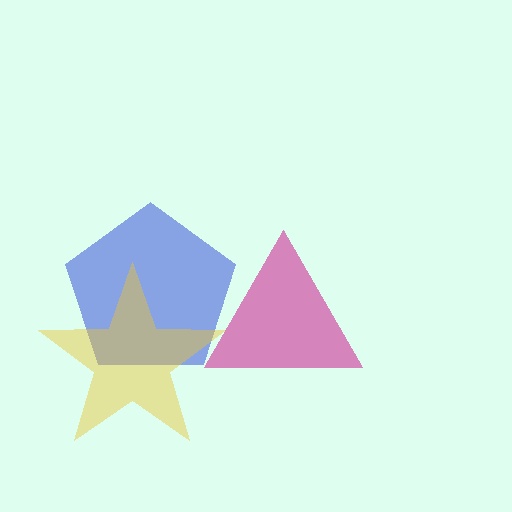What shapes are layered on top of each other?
The layered shapes are: a blue pentagon, a yellow star, a magenta triangle.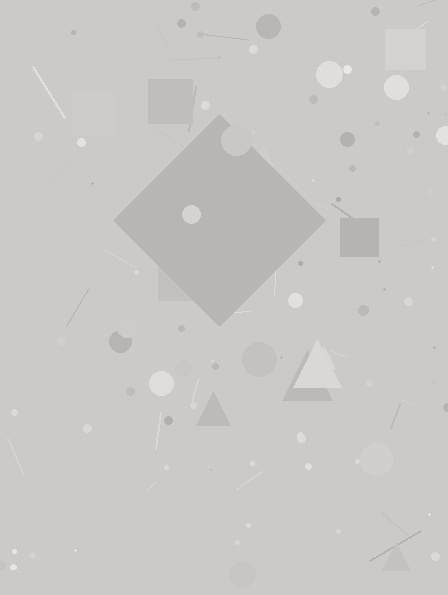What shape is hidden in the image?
A diamond is hidden in the image.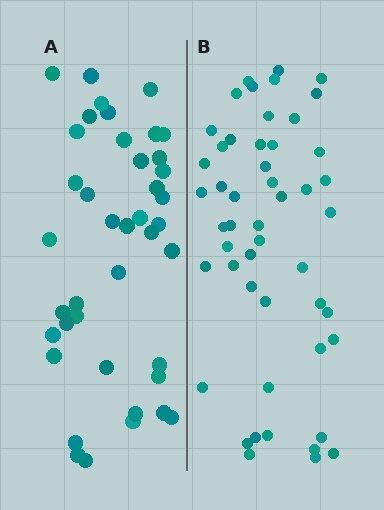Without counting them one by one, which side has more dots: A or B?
Region B (the right region) has more dots.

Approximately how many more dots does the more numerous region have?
Region B has roughly 8 or so more dots than region A.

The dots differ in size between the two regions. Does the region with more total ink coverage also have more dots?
No. Region A has more total ink coverage because its dots are larger, but region B actually contains more individual dots. Total area can be misleading — the number of items is what matters here.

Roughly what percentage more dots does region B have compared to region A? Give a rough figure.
About 20% more.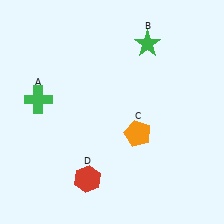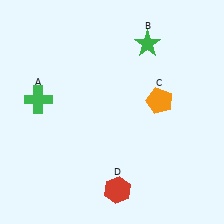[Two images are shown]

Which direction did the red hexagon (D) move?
The red hexagon (D) moved right.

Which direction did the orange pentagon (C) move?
The orange pentagon (C) moved up.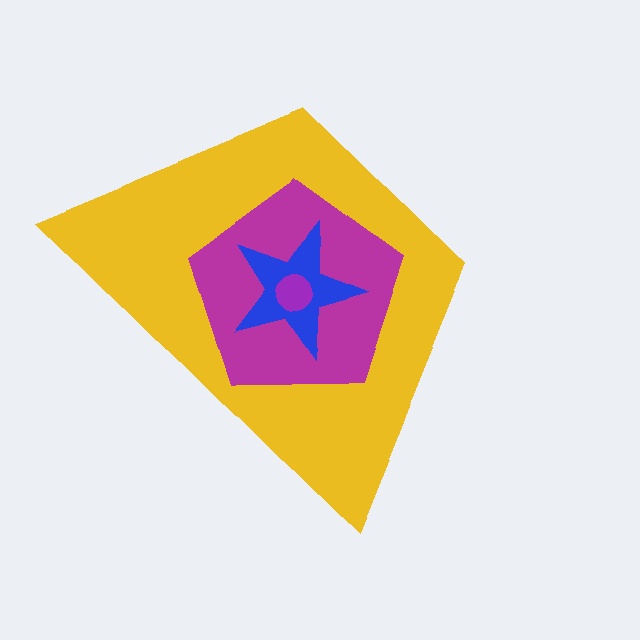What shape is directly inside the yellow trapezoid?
The magenta pentagon.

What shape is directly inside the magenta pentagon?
The blue star.